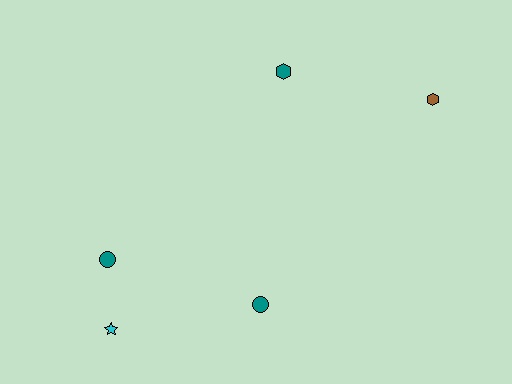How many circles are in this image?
There are 2 circles.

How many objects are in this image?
There are 5 objects.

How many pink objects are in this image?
There are no pink objects.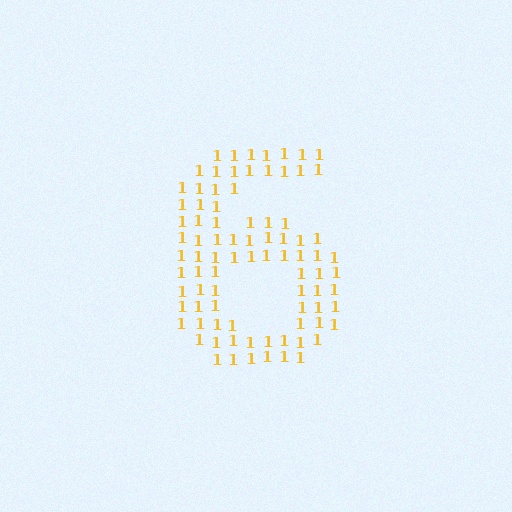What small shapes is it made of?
It is made of small digit 1's.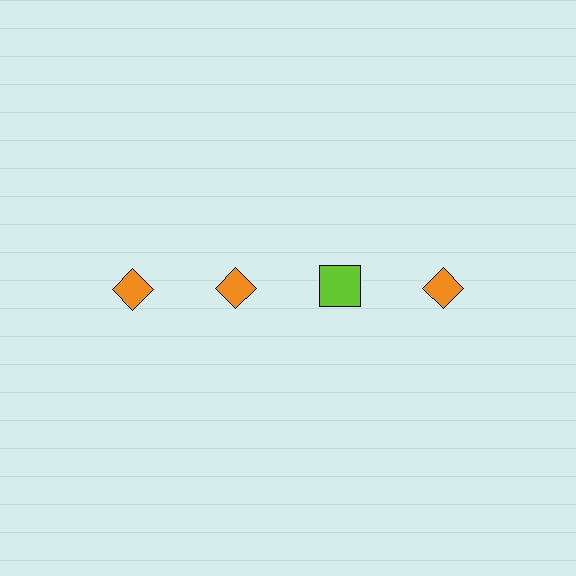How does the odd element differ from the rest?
It differs in both color (lime instead of orange) and shape (square instead of diamond).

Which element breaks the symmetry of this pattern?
The lime square in the top row, center column breaks the symmetry. All other shapes are orange diamonds.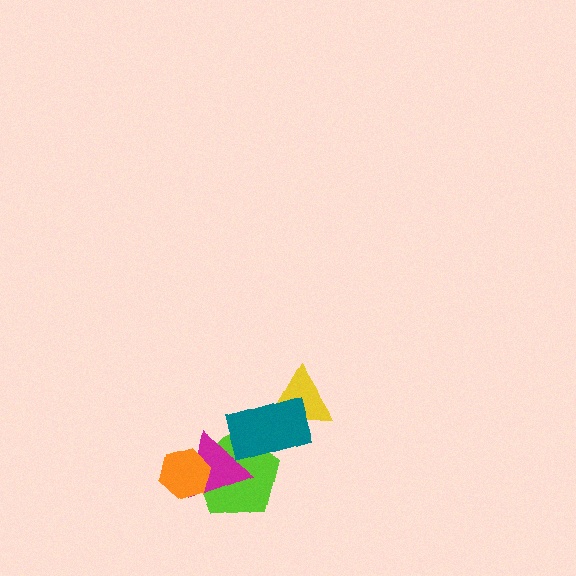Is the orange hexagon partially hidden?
No, no other shape covers it.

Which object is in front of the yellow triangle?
The teal rectangle is in front of the yellow triangle.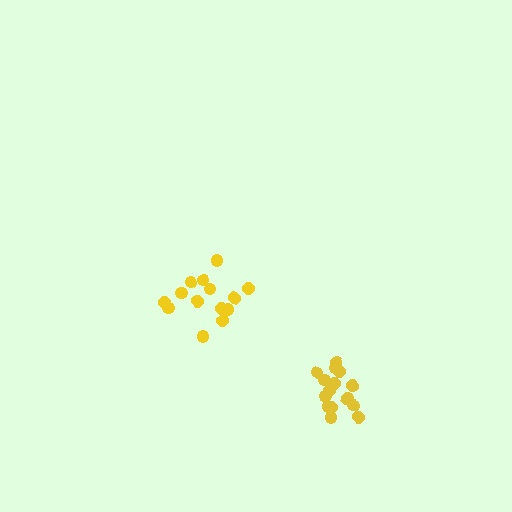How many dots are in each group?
Group 1: 14 dots, Group 2: 16 dots (30 total).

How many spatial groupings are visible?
There are 2 spatial groupings.